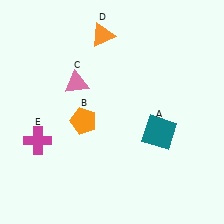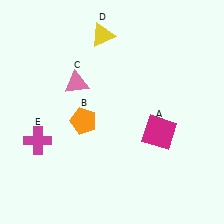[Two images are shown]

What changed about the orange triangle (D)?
In Image 1, D is orange. In Image 2, it changed to yellow.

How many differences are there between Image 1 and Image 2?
There are 2 differences between the two images.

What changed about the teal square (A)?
In Image 1, A is teal. In Image 2, it changed to magenta.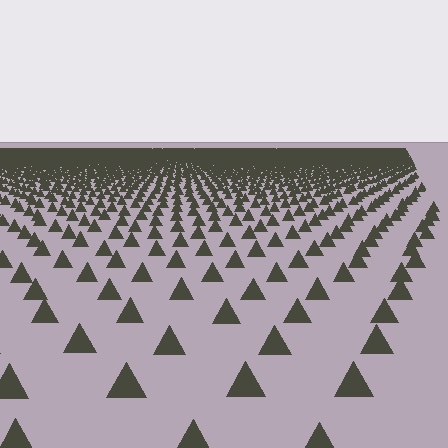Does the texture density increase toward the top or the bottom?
Density increases toward the top.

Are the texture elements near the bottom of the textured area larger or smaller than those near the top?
Larger. Near the bottom, elements are closer to the viewer and appear at a bigger on-screen size.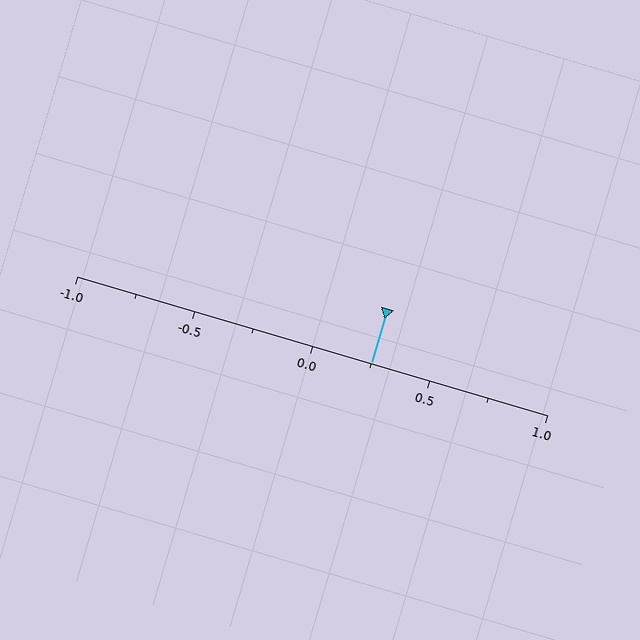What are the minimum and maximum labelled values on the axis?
The axis runs from -1.0 to 1.0.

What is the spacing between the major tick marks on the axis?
The major ticks are spaced 0.5 apart.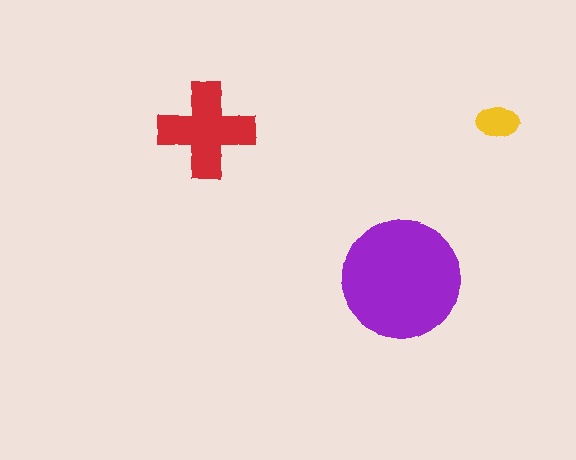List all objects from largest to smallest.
The purple circle, the red cross, the yellow ellipse.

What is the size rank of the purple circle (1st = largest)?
1st.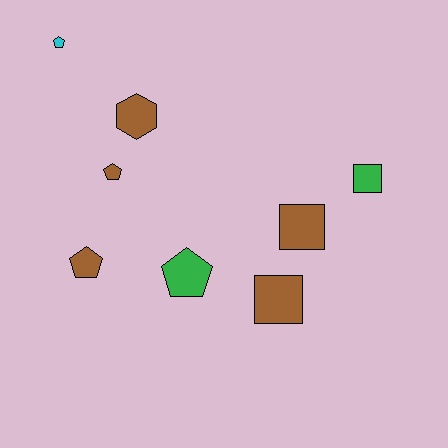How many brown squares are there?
There are 2 brown squares.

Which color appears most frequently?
Brown, with 5 objects.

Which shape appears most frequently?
Pentagon, with 4 objects.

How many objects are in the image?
There are 8 objects.